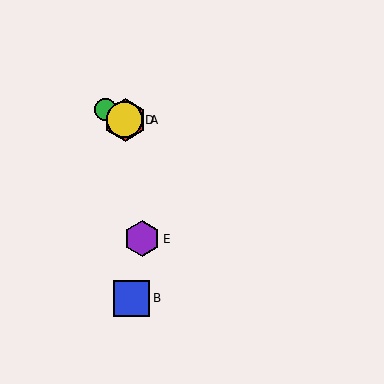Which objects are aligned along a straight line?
Objects A, C, D are aligned along a straight line.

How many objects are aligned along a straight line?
3 objects (A, C, D) are aligned along a straight line.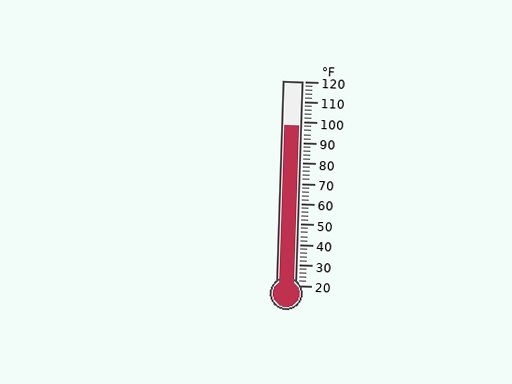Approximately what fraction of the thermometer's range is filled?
The thermometer is filled to approximately 80% of its range.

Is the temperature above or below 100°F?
The temperature is below 100°F.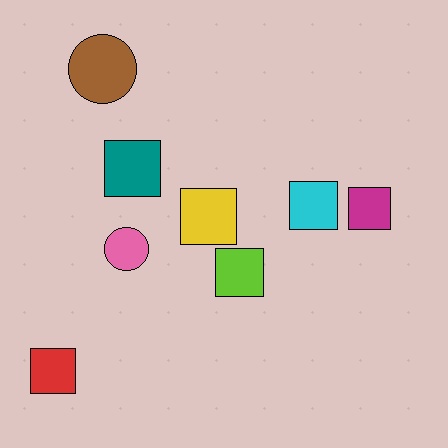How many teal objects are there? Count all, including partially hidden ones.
There is 1 teal object.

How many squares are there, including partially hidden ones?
There are 6 squares.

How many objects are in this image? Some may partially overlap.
There are 8 objects.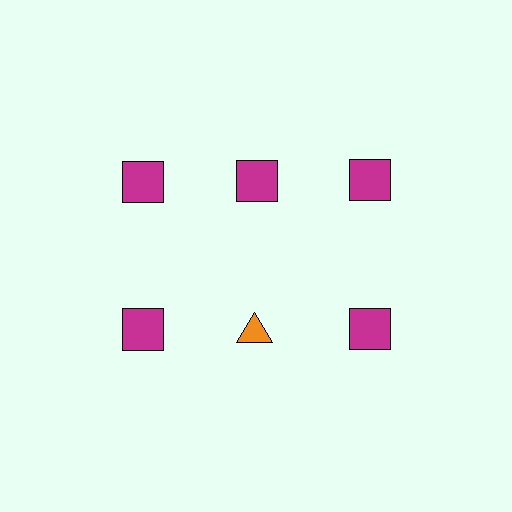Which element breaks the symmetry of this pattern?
The orange triangle in the second row, second from left column breaks the symmetry. All other shapes are magenta squares.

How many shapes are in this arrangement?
There are 6 shapes arranged in a grid pattern.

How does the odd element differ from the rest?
It differs in both color (orange instead of magenta) and shape (triangle instead of square).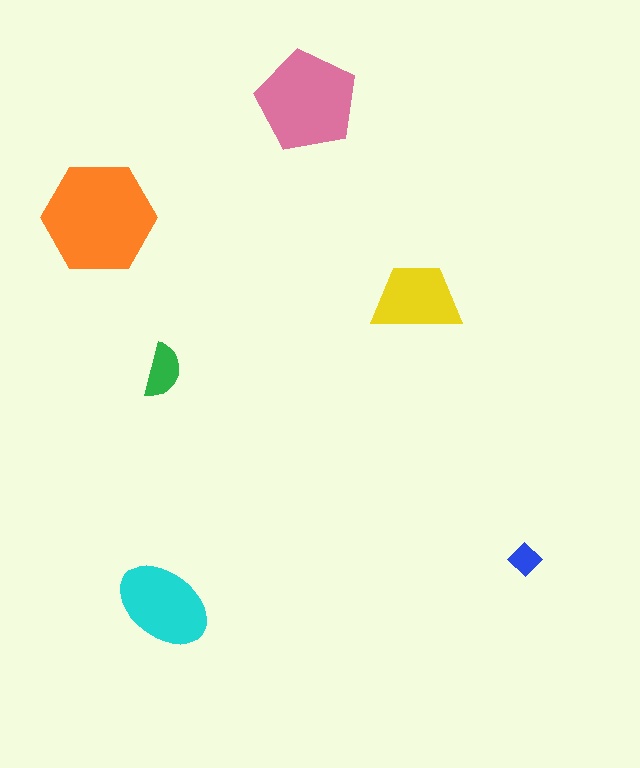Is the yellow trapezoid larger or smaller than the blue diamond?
Larger.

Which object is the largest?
The orange hexagon.